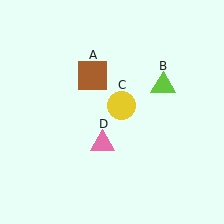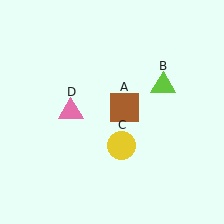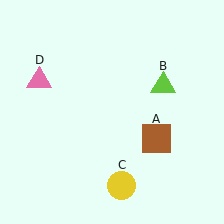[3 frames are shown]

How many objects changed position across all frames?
3 objects changed position: brown square (object A), yellow circle (object C), pink triangle (object D).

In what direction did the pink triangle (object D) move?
The pink triangle (object D) moved up and to the left.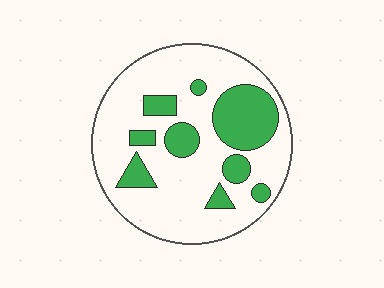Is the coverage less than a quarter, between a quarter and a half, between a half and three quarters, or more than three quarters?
Between a quarter and a half.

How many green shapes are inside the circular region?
9.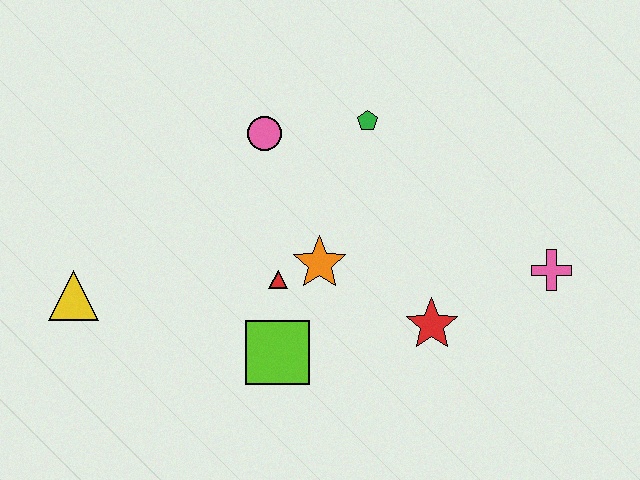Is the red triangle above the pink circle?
No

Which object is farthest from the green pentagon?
The yellow triangle is farthest from the green pentagon.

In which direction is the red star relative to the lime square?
The red star is to the right of the lime square.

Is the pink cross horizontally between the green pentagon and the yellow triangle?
No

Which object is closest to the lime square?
The red triangle is closest to the lime square.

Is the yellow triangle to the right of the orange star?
No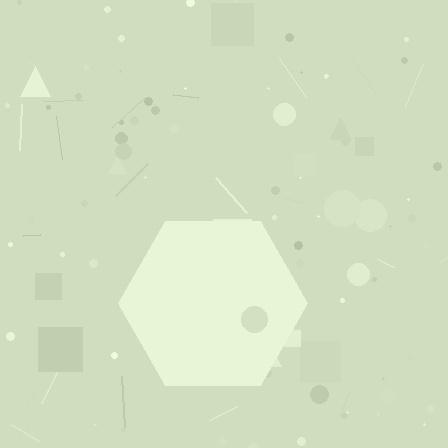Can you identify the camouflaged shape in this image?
The camouflaged shape is a hexagon.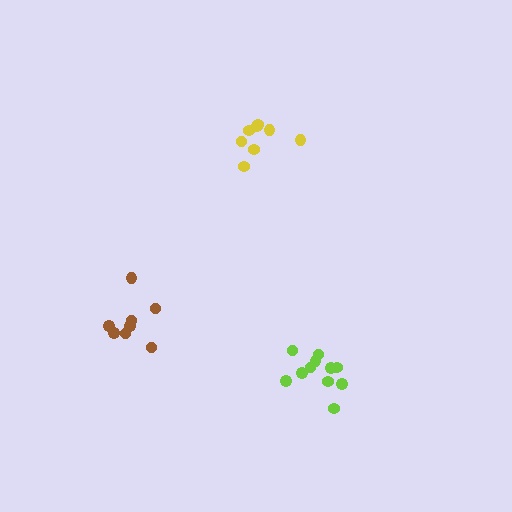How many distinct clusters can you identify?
There are 3 distinct clusters.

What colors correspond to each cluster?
The clusters are colored: yellow, lime, brown.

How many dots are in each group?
Group 1: 8 dots, Group 2: 11 dots, Group 3: 8 dots (27 total).